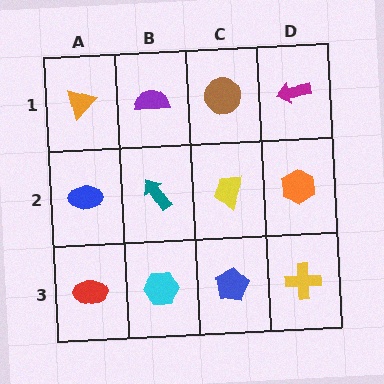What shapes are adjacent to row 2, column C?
A brown circle (row 1, column C), a blue pentagon (row 3, column C), a teal arrow (row 2, column B), an orange hexagon (row 2, column D).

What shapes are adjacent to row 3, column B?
A teal arrow (row 2, column B), a red ellipse (row 3, column A), a blue pentagon (row 3, column C).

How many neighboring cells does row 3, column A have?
2.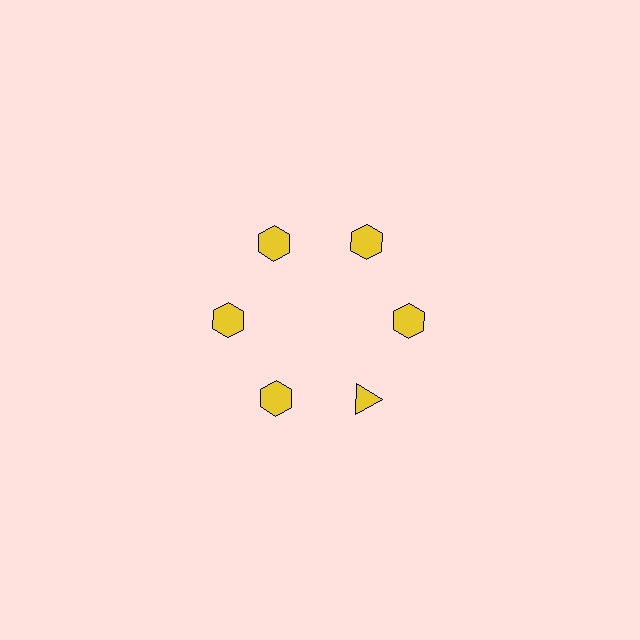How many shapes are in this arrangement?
There are 6 shapes arranged in a ring pattern.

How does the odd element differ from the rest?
It has a different shape: triangle instead of hexagon.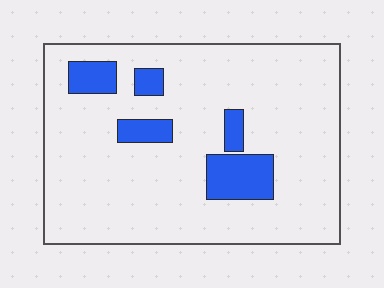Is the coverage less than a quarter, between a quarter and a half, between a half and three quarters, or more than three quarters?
Less than a quarter.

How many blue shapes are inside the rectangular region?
5.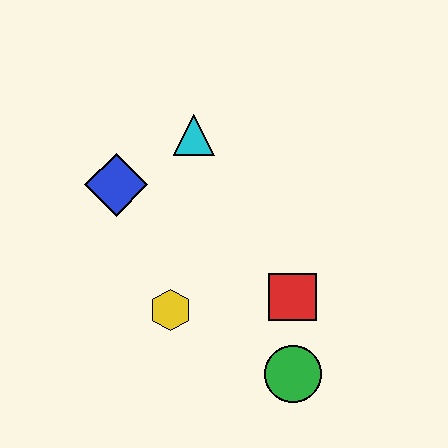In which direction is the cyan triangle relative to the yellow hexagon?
The cyan triangle is above the yellow hexagon.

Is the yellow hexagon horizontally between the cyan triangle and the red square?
No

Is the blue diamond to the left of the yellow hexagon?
Yes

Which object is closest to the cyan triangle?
The blue diamond is closest to the cyan triangle.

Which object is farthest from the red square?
The blue diamond is farthest from the red square.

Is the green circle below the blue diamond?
Yes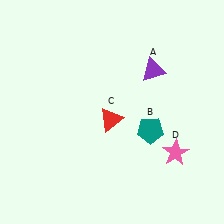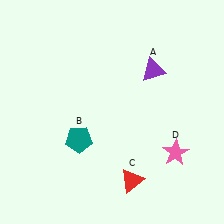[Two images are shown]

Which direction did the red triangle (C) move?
The red triangle (C) moved down.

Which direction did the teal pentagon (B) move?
The teal pentagon (B) moved left.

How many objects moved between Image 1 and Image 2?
2 objects moved between the two images.